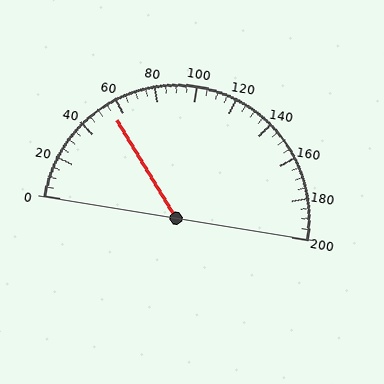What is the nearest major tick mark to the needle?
The nearest major tick mark is 60.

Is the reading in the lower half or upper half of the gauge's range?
The reading is in the lower half of the range (0 to 200).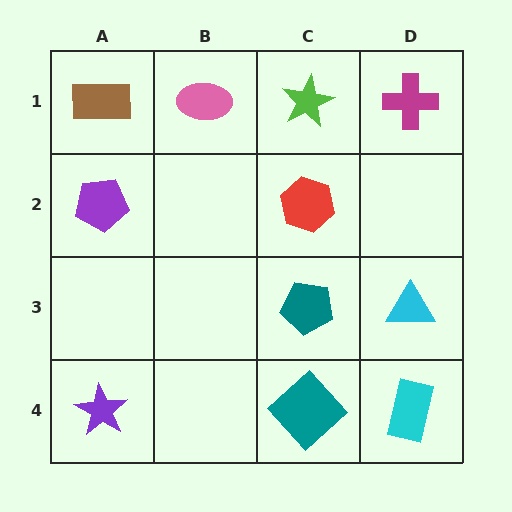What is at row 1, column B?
A pink ellipse.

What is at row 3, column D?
A cyan triangle.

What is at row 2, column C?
A red hexagon.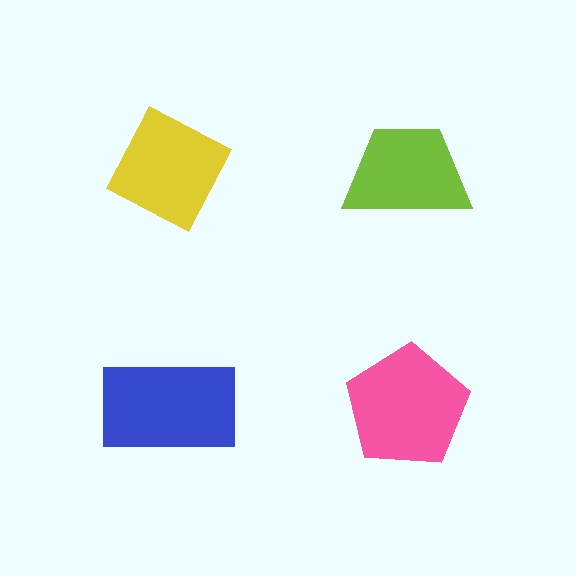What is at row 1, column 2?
A lime trapezoid.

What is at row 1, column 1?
A yellow diamond.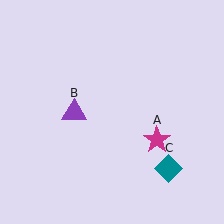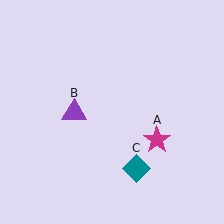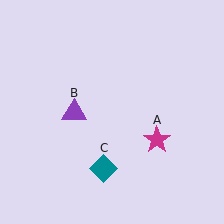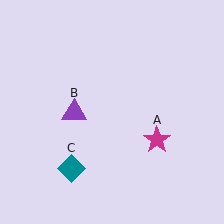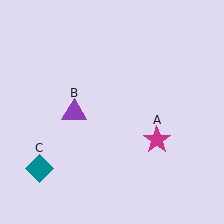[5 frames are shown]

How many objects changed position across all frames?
1 object changed position: teal diamond (object C).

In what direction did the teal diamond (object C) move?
The teal diamond (object C) moved left.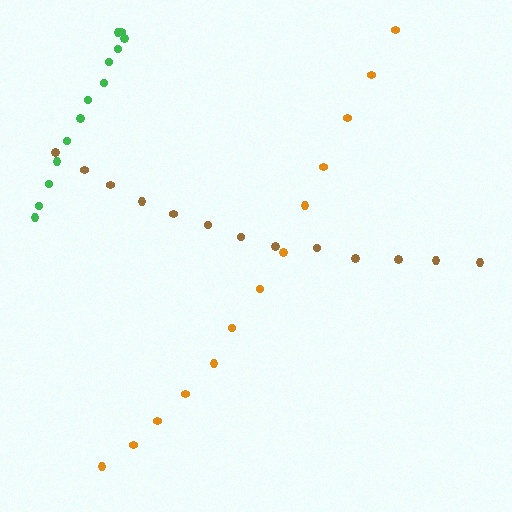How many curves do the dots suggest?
There are 3 distinct paths.